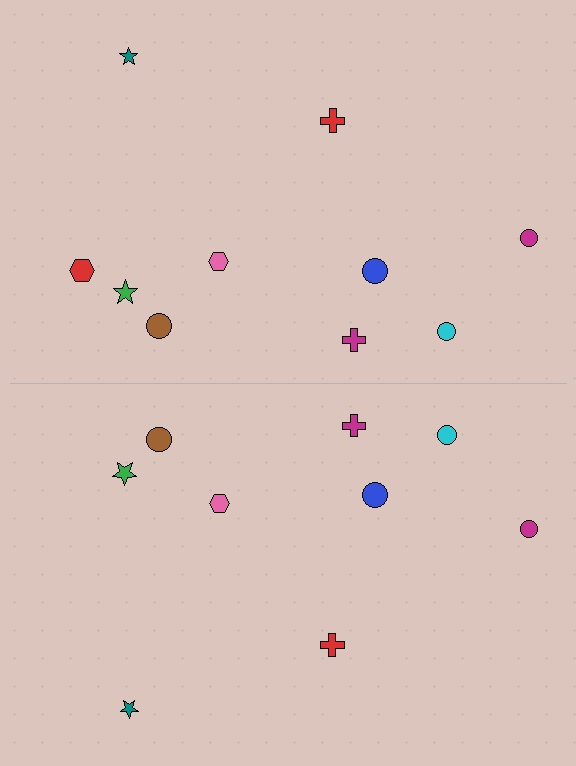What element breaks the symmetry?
A red hexagon is missing from the bottom side.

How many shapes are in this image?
There are 19 shapes in this image.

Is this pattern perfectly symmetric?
No, the pattern is not perfectly symmetric. A red hexagon is missing from the bottom side.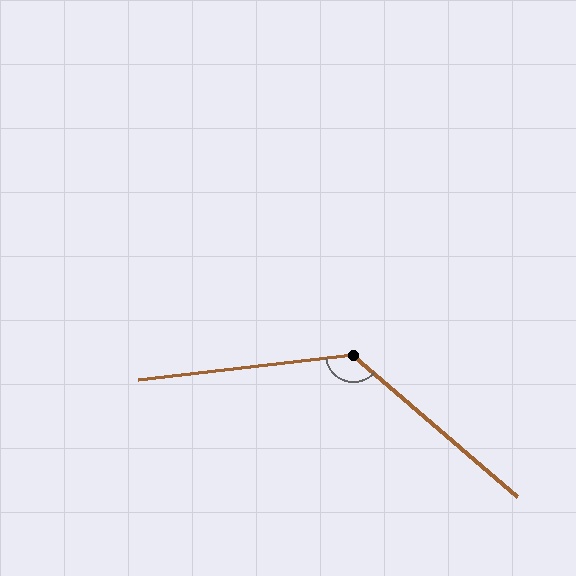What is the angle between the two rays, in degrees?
Approximately 132 degrees.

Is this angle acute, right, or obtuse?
It is obtuse.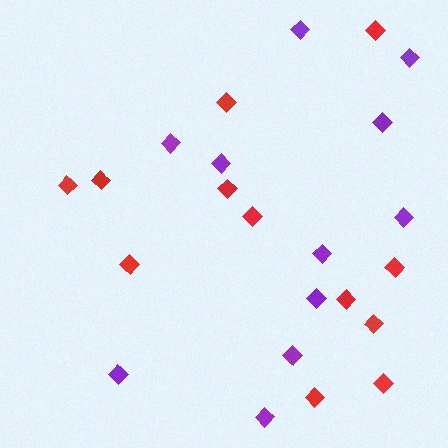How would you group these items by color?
There are 2 groups: one group of purple diamonds (11) and one group of red diamonds (12).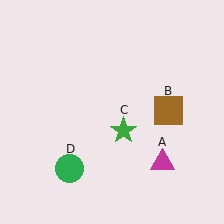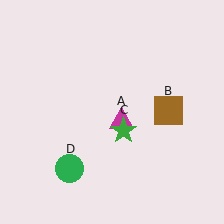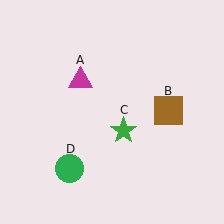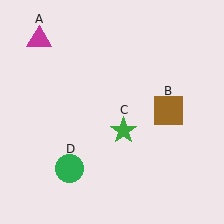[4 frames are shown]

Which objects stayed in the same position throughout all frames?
Brown square (object B) and green star (object C) and green circle (object D) remained stationary.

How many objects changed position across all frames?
1 object changed position: magenta triangle (object A).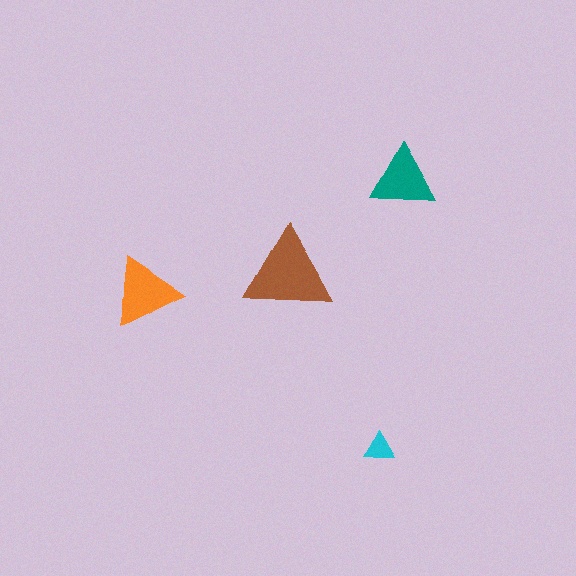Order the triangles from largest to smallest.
the brown one, the orange one, the teal one, the cyan one.